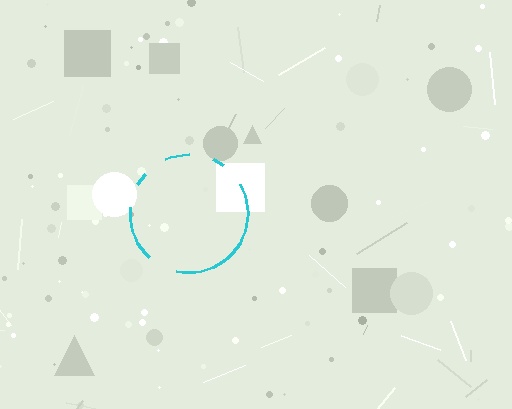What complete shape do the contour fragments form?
The contour fragments form a circle.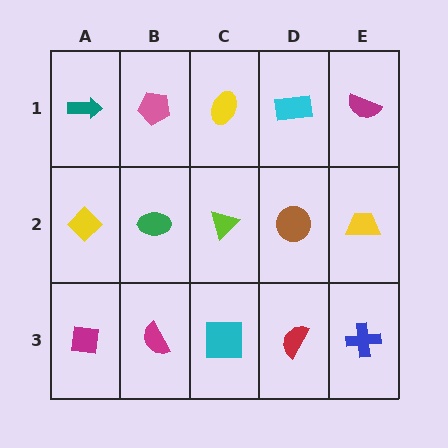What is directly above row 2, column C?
A yellow ellipse.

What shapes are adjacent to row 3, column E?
A yellow trapezoid (row 2, column E), a red semicircle (row 3, column D).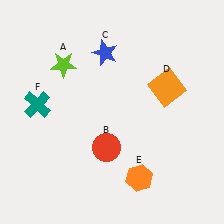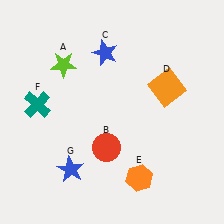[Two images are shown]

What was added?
A blue star (G) was added in Image 2.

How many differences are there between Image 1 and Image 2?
There is 1 difference between the two images.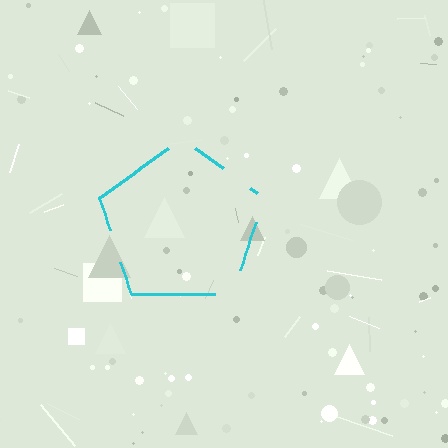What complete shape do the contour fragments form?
The contour fragments form a pentagon.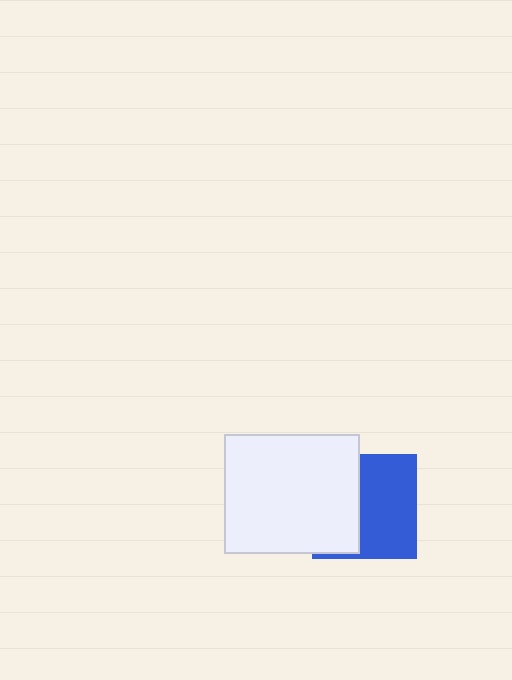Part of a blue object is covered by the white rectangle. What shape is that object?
It is a square.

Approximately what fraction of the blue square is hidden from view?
Roughly 43% of the blue square is hidden behind the white rectangle.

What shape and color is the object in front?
The object in front is a white rectangle.